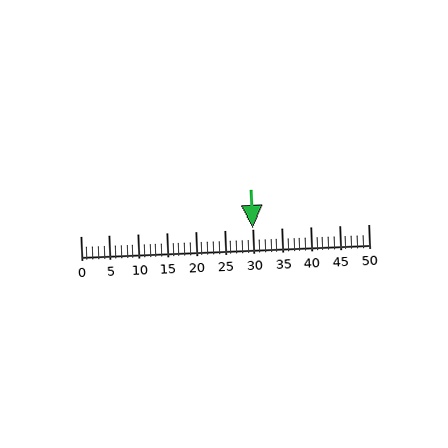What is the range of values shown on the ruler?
The ruler shows values from 0 to 50.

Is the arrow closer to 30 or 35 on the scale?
The arrow is closer to 30.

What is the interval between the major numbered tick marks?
The major tick marks are spaced 5 units apart.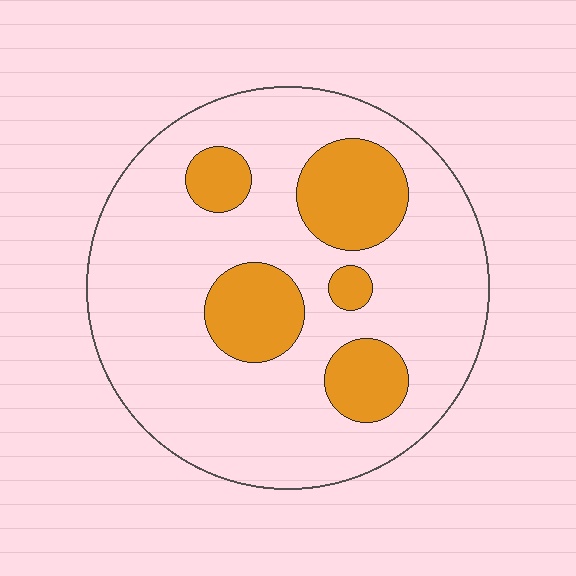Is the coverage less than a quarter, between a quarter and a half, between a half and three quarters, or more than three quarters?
Less than a quarter.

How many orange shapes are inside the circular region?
5.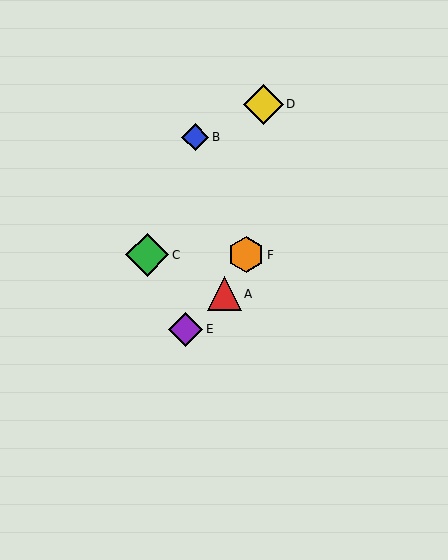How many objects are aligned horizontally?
2 objects (C, F) are aligned horizontally.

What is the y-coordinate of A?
Object A is at y≈294.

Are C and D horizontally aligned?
No, C is at y≈255 and D is at y≈104.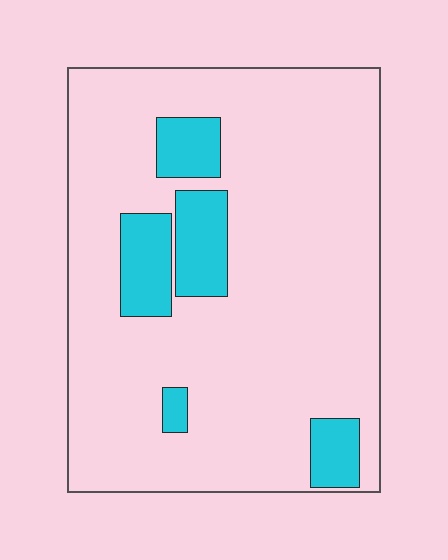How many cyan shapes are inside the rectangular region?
5.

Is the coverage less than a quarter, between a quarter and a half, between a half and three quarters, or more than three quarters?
Less than a quarter.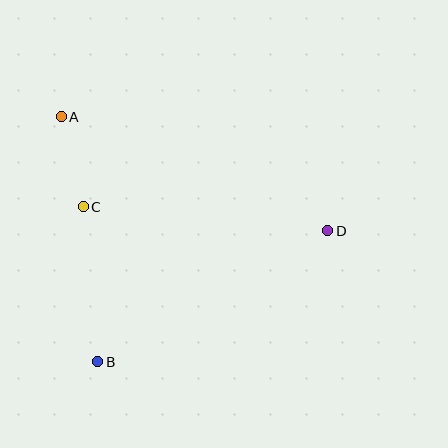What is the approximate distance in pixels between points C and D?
The distance between C and D is approximately 246 pixels.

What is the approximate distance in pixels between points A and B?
The distance between A and B is approximately 248 pixels.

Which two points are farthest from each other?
Points A and D are farthest from each other.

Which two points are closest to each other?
Points A and C are closest to each other.